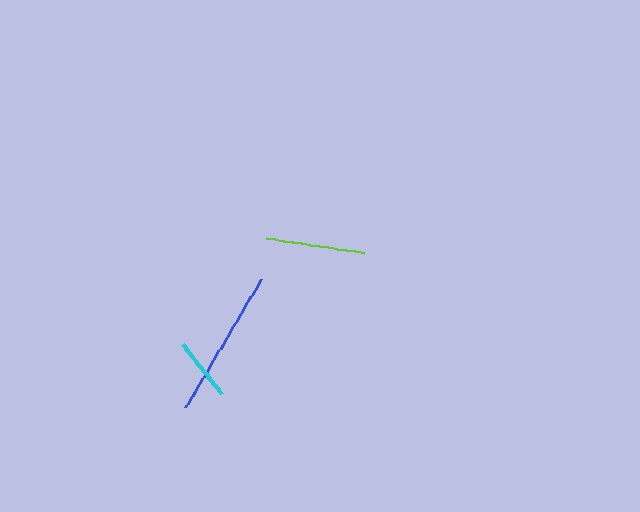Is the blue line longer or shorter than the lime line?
The blue line is longer than the lime line.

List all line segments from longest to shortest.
From longest to shortest: blue, lime, cyan.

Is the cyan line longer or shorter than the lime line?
The lime line is longer than the cyan line.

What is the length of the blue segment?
The blue segment is approximately 149 pixels long.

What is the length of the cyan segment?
The cyan segment is approximately 63 pixels long.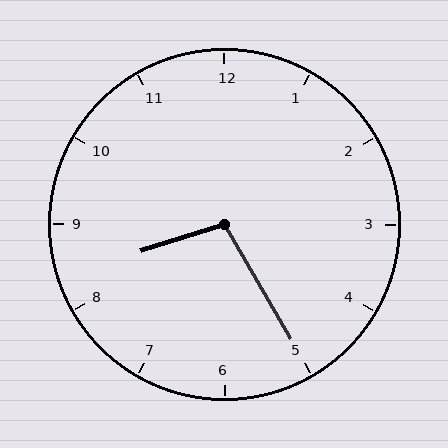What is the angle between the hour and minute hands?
Approximately 102 degrees.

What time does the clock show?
8:25.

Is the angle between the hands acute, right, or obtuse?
It is obtuse.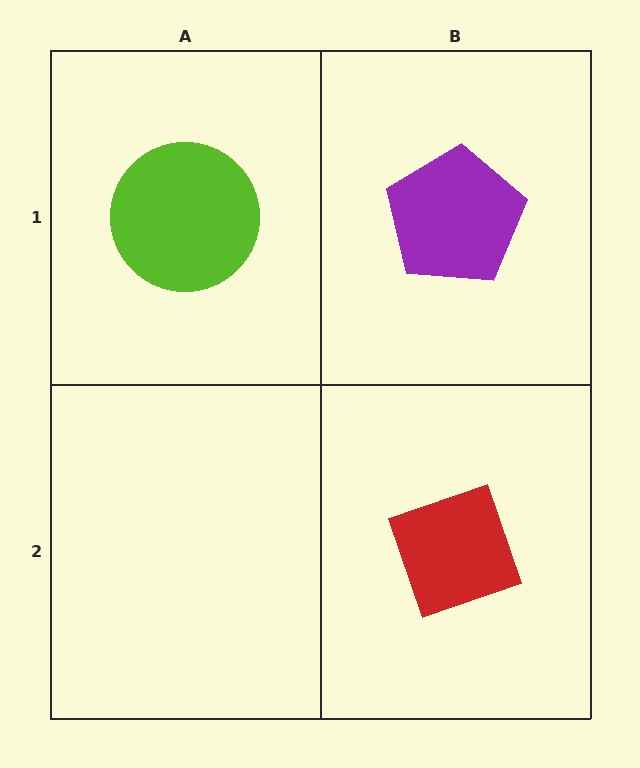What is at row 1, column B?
A purple pentagon.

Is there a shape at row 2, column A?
No, that cell is empty.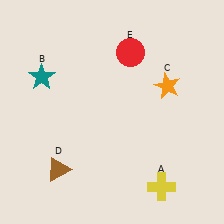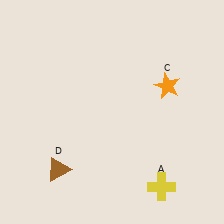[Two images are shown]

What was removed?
The red circle (E), the teal star (B) were removed in Image 2.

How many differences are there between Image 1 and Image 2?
There are 2 differences between the two images.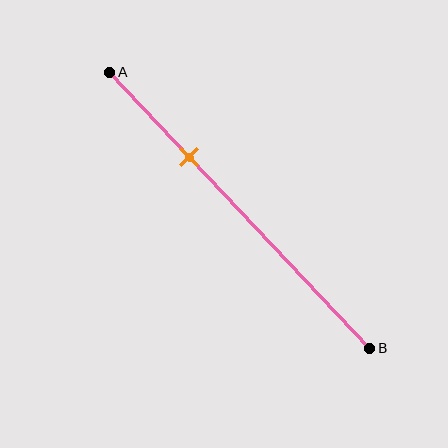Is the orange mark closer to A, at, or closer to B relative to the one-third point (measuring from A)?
The orange mark is approximately at the one-third point of segment AB.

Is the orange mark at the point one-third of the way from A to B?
Yes, the mark is approximately at the one-third point.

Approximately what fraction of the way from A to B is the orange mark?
The orange mark is approximately 30% of the way from A to B.